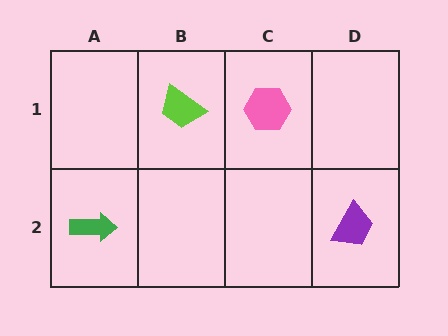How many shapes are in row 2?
2 shapes.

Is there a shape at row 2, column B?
No, that cell is empty.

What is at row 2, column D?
A purple trapezoid.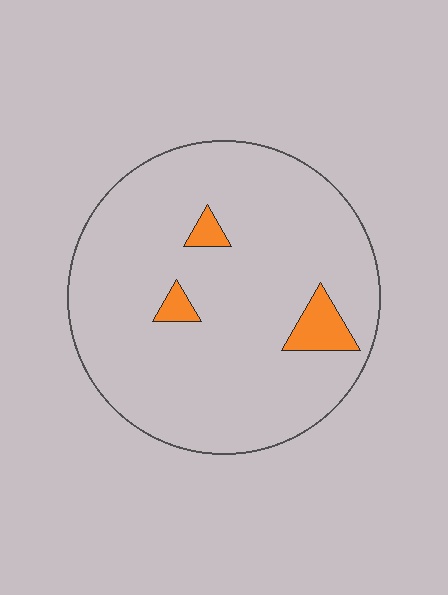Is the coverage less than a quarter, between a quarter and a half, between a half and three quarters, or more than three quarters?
Less than a quarter.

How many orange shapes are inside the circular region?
3.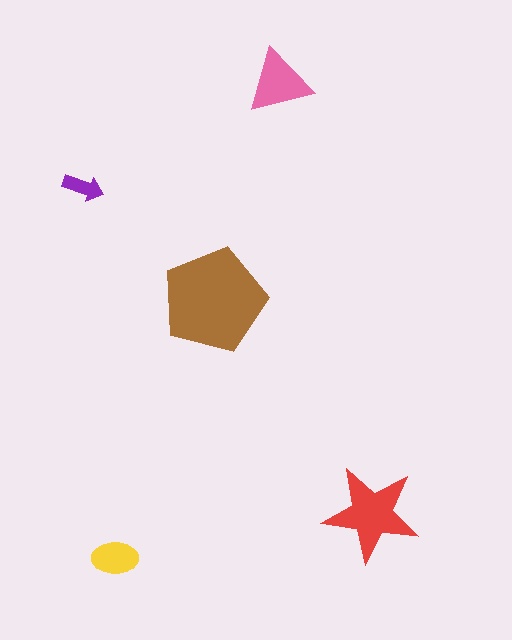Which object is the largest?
The brown pentagon.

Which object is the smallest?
The purple arrow.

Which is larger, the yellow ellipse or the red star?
The red star.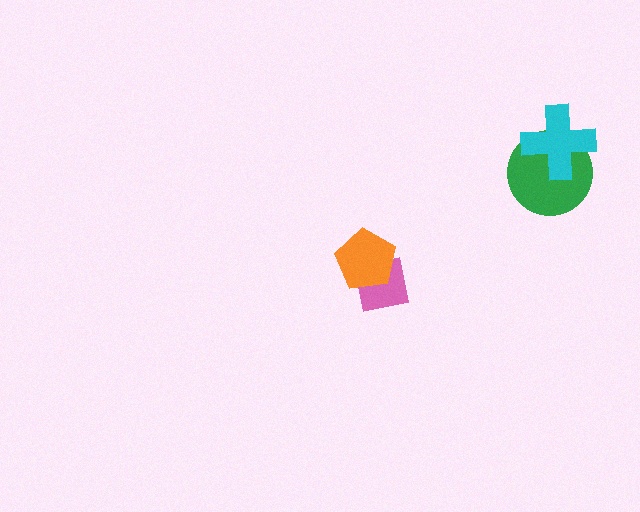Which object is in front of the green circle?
The cyan cross is in front of the green circle.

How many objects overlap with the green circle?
1 object overlaps with the green circle.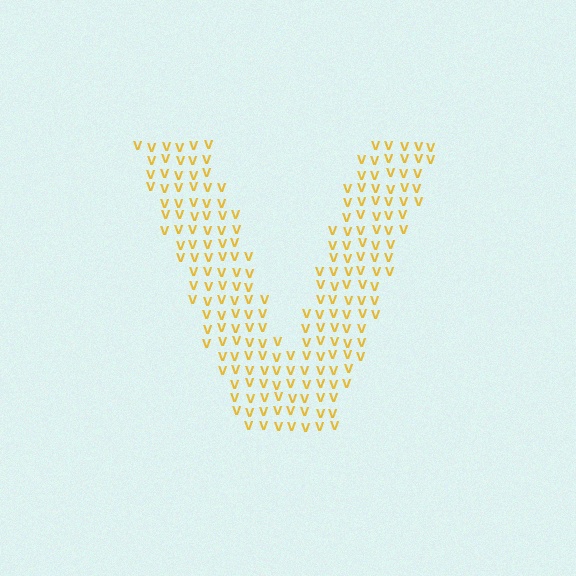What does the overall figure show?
The overall figure shows the letter V.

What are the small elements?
The small elements are letter V's.